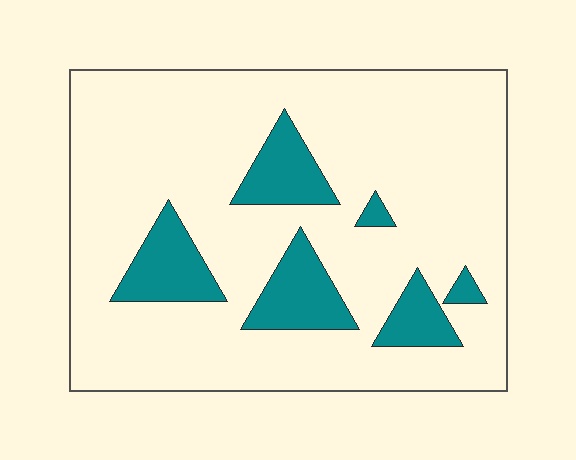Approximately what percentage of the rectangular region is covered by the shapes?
Approximately 15%.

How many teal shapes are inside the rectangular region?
6.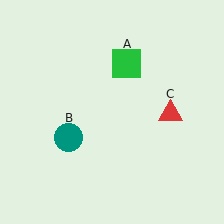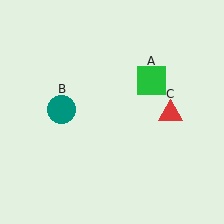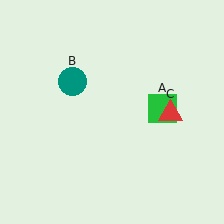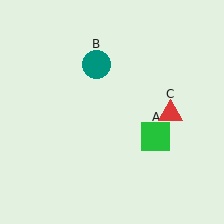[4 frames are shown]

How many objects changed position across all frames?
2 objects changed position: green square (object A), teal circle (object B).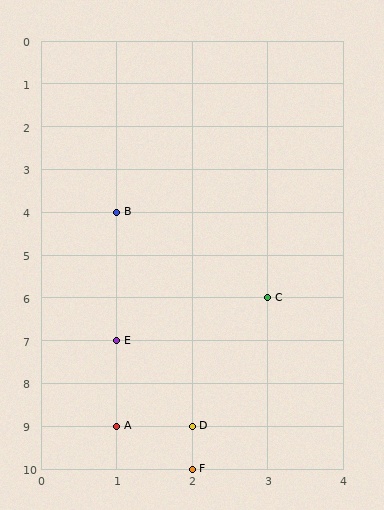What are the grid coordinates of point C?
Point C is at grid coordinates (3, 6).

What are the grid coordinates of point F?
Point F is at grid coordinates (2, 10).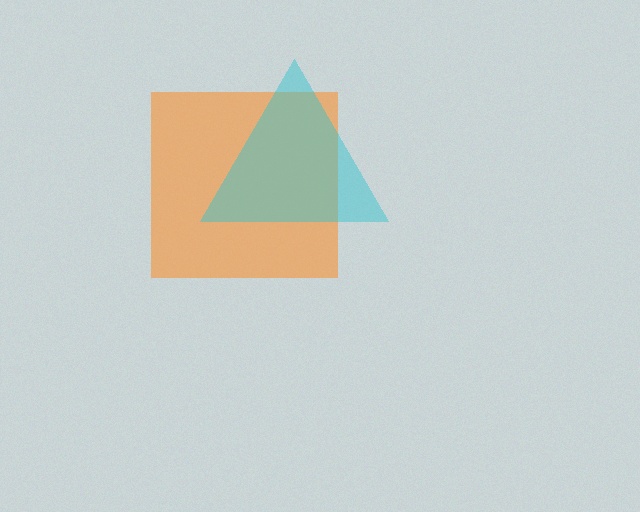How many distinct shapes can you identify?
There are 2 distinct shapes: an orange square, a cyan triangle.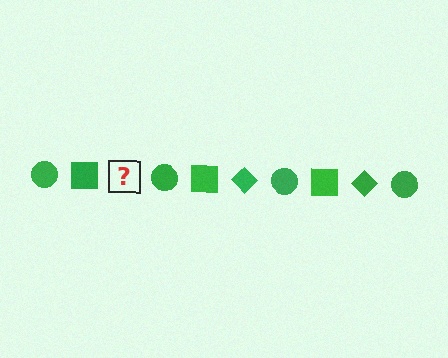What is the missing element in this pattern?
The missing element is a green diamond.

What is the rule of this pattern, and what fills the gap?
The rule is that the pattern cycles through circle, square, diamond shapes in green. The gap should be filled with a green diamond.